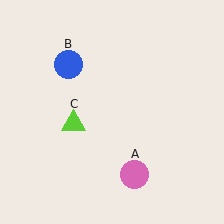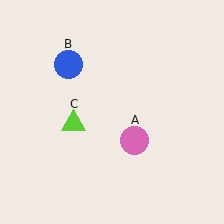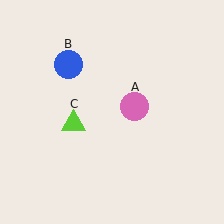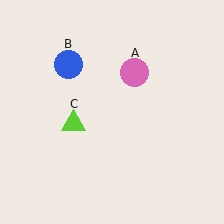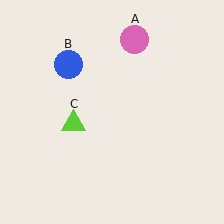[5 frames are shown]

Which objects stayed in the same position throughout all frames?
Blue circle (object B) and lime triangle (object C) remained stationary.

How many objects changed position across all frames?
1 object changed position: pink circle (object A).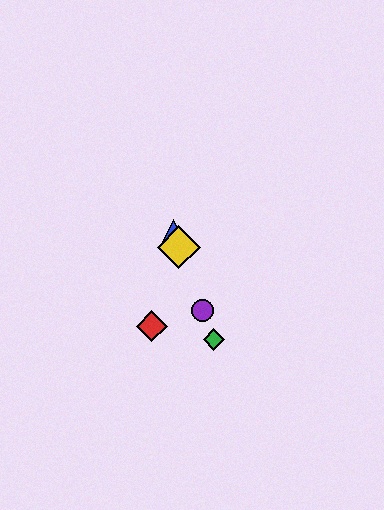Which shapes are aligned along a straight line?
The blue triangle, the green diamond, the yellow diamond, the purple circle are aligned along a straight line.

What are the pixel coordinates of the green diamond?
The green diamond is at (214, 340).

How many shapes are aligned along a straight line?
4 shapes (the blue triangle, the green diamond, the yellow diamond, the purple circle) are aligned along a straight line.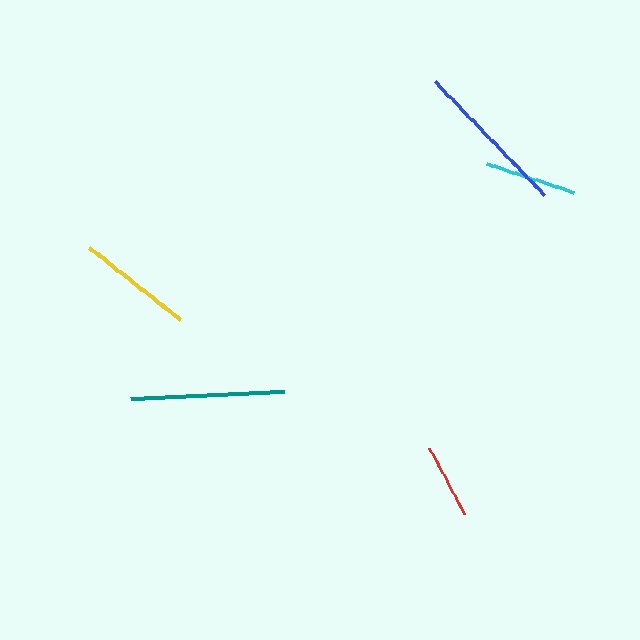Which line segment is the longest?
The blue line is the longest at approximately 158 pixels.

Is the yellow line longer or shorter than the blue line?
The blue line is longer than the yellow line.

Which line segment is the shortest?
The red line is the shortest at approximately 76 pixels.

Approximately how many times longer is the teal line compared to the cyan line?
The teal line is approximately 1.7 times the length of the cyan line.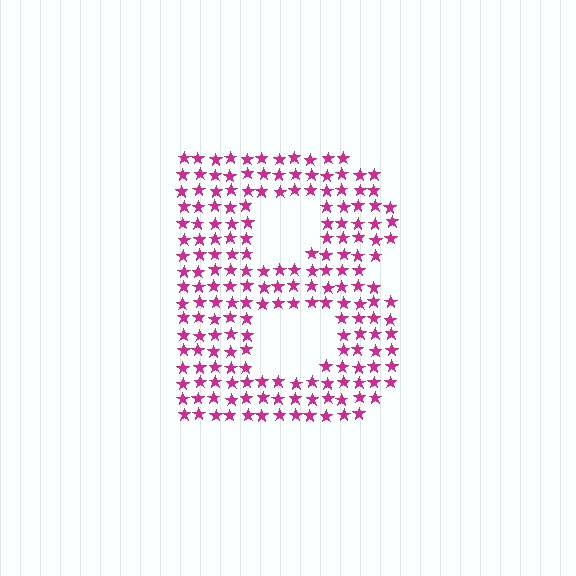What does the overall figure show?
The overall figure shows the letter B.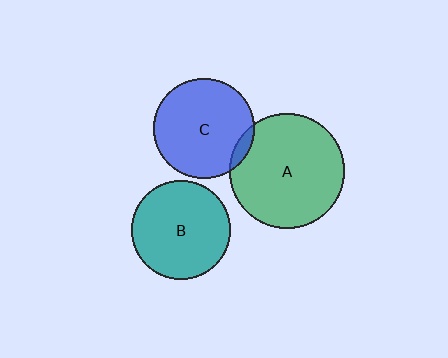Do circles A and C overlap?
Yes.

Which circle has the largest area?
Circle A (green).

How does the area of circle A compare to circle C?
Approximately 1.3 times.